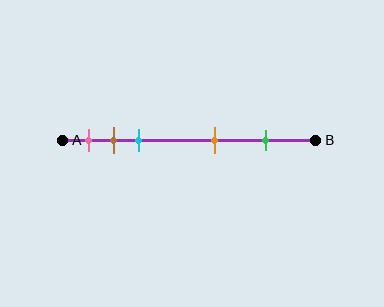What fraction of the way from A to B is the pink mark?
The pink mark is approximately 10% (0.1) of the way from A to B.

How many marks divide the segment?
There are 5 marks dividing the segment.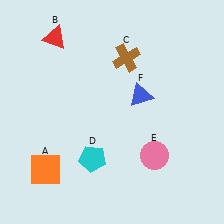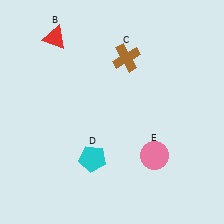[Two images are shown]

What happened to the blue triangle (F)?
The blue triangle (F) was removed in Image 2. It was in the top-right area of Image 1.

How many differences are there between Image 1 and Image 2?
There are 2 differences between the two images.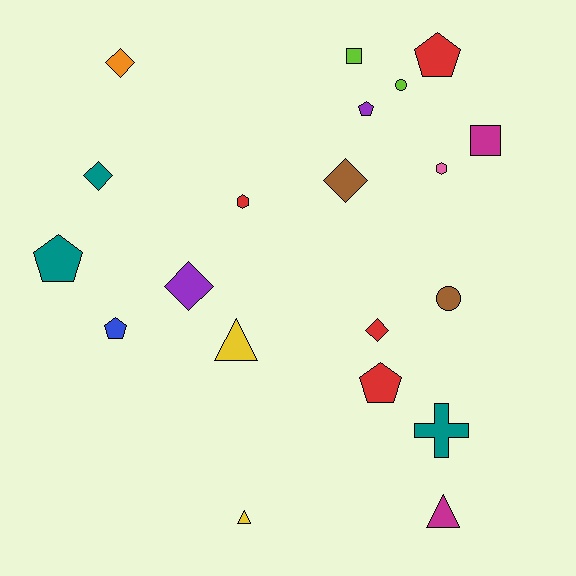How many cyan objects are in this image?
There are no cyan objects.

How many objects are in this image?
There are 20 objects.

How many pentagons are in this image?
There are 5 pentagons.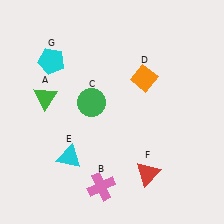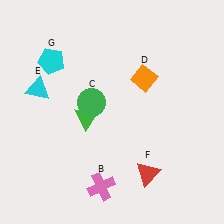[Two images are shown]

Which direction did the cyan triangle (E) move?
The cyan triangle (E) moved up.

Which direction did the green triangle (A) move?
The green triangle (A) moved right.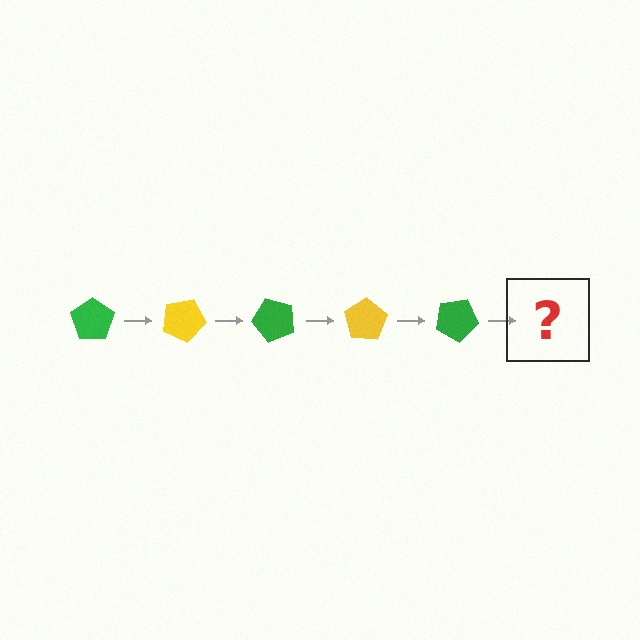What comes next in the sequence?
The next element should be a yellow pentagon, rotated 125 degrees from the start.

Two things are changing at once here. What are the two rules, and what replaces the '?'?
The two rules are that it rotates 25 degrees each step and the color cycles through green and yellow. The '?' should be a yellow pentagon, rotated 125 degrees from the start.